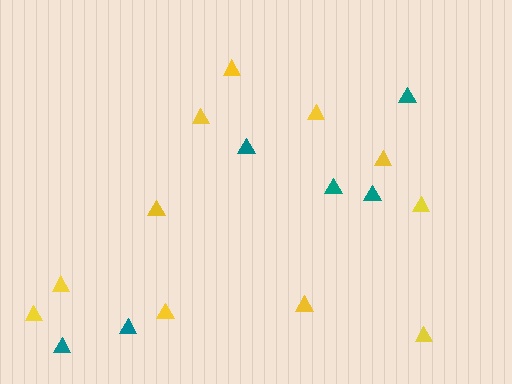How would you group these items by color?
There are 2 groups: one group of yellow triangles (11) and one group of teal triangles (6).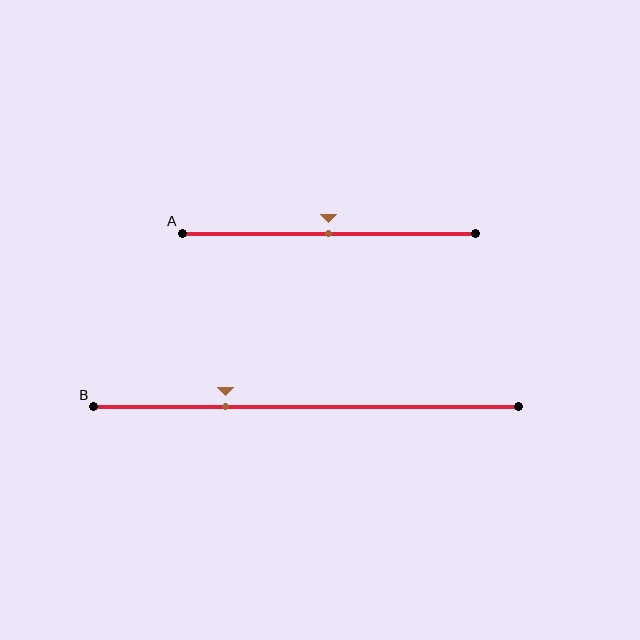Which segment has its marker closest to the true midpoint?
Segment A has its marker closest to the true midpoint.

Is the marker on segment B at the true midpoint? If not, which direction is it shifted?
No, the marker on segment B is shifted to the left by about 19% of the segment length.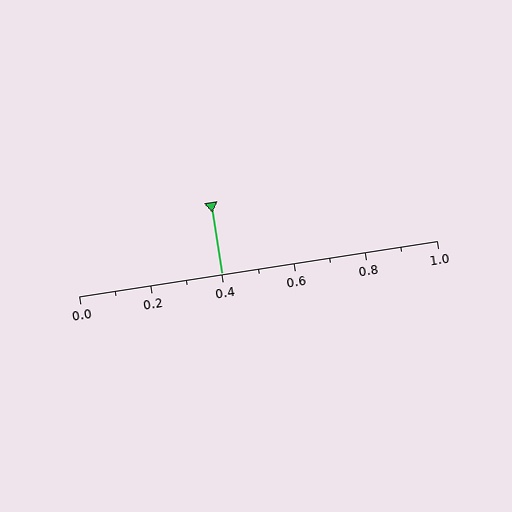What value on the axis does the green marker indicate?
The marker indicates approximately 0.4.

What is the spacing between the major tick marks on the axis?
The major ticks are spaced 0.2 apart.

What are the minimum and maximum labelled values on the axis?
The axis runs from 0.0 to 1.0.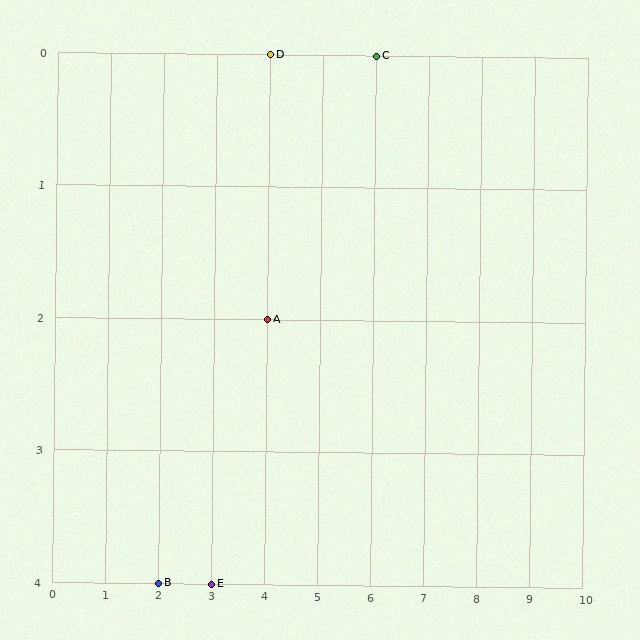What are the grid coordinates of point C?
Point C is at grid coordinates (6, 0).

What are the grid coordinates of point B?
Point B is at grid coordinates (2, 4).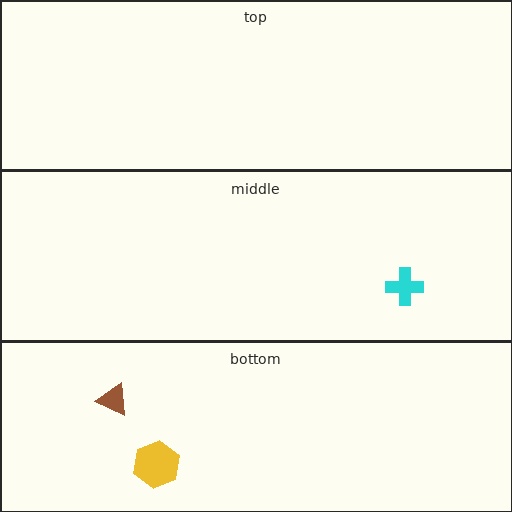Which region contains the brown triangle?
The bottom region.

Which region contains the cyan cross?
The middle region.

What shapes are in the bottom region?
The yellow hexagon, the brown triangle.